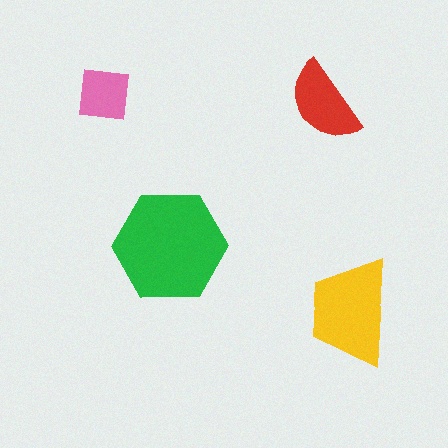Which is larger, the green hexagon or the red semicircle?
The green hexagon.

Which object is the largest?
The green hexagon.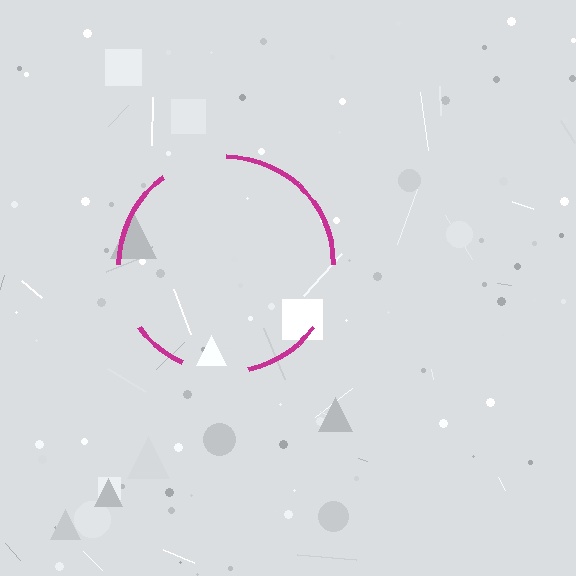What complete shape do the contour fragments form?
The contour fragments form a circle.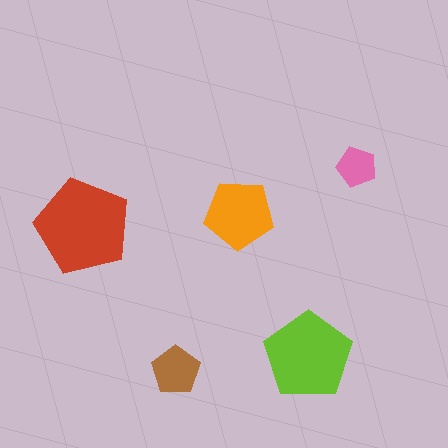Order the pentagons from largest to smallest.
the red one, the lime one, the orange one, the brown one, the pink one.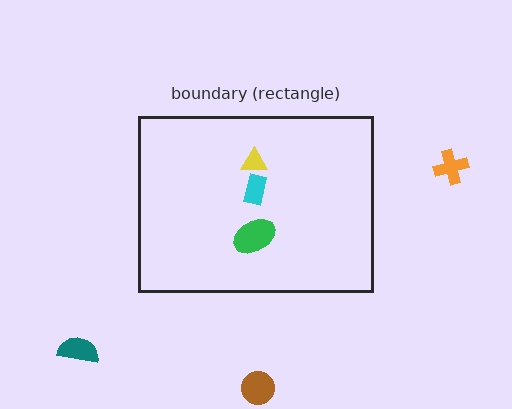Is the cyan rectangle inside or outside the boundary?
Inside.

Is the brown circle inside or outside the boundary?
Outside.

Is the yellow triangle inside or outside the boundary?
Inside.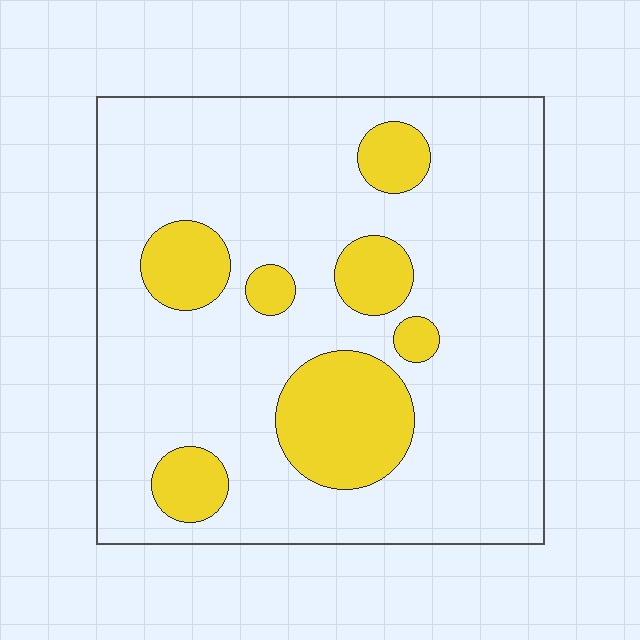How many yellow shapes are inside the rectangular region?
7.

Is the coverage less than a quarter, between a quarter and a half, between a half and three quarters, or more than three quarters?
Less than a quarter.